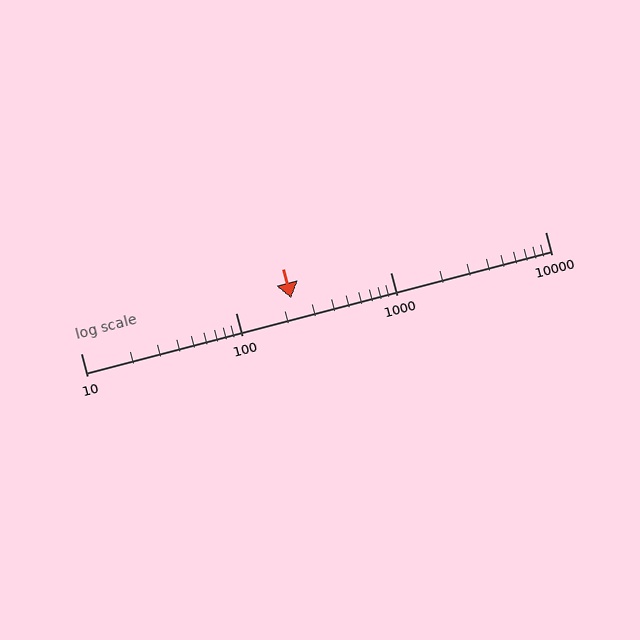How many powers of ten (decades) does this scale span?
The scale spans 3 decades, from 10 to 10000.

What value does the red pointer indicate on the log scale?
The pointer indicates approximately 230.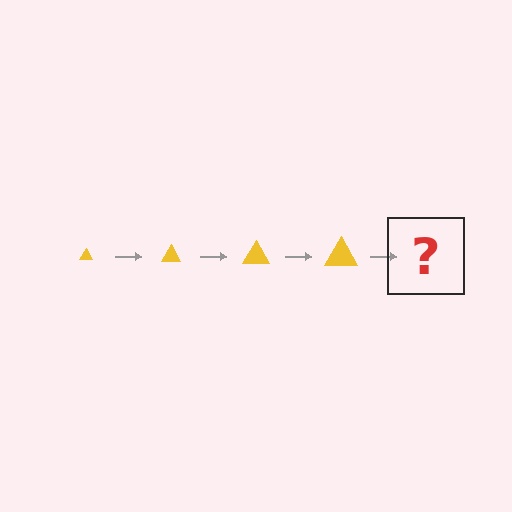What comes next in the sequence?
The next element should be a yellow triangle, larger than the previous one.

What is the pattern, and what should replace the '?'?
The pattern is that the triangle gets progressively larger each step. The '?' should be a yellow triangle, larger than the previous one.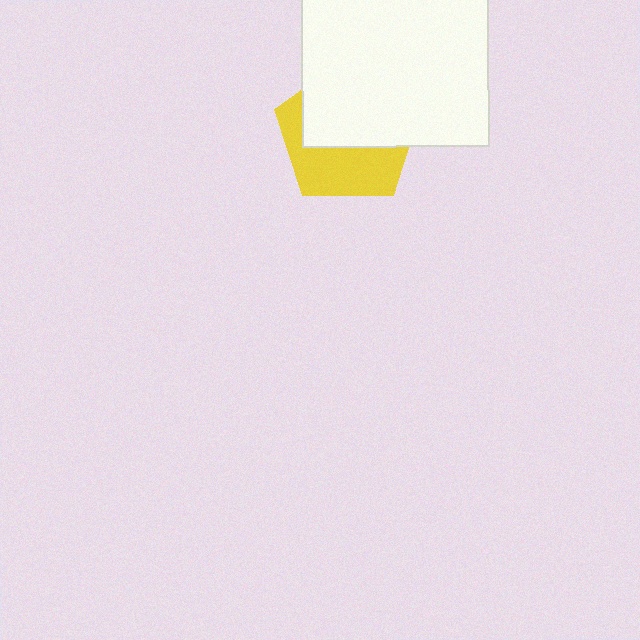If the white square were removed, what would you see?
You would see the complete yellow pentagon.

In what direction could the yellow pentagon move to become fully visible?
The yellow pentagon could move down. That would shift it out from behind the white square entirely.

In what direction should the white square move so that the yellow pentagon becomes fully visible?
The white square should move up. That is the shortest direction to clear the overlap and leave the yellow pentagon fully visible.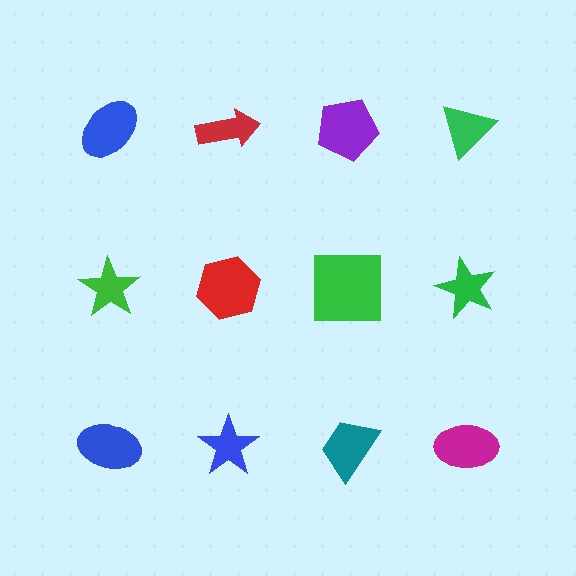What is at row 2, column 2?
A red hexagon.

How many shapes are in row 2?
4 shapes.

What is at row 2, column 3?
A green square.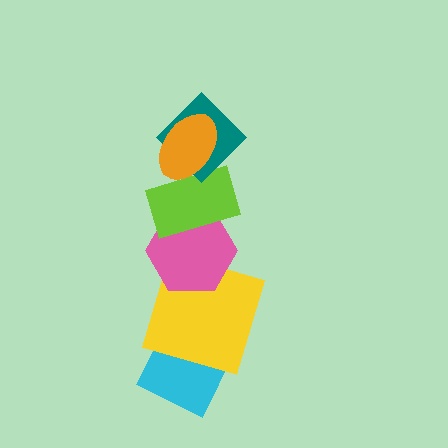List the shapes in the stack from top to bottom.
From top to bottom: the orange ellipse, the teal diamond, the lime rectangle, the pink hexagon, the yellow square, the cyan diamond.